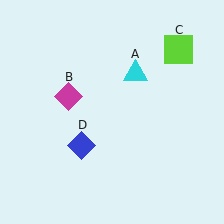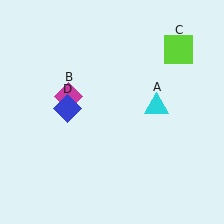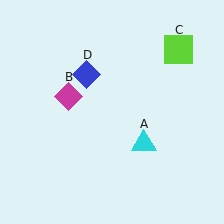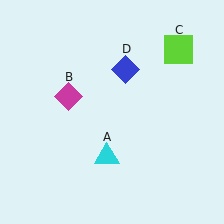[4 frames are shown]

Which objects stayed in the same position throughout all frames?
Magenta diamond (object B) and lime square (object C) remained stationary.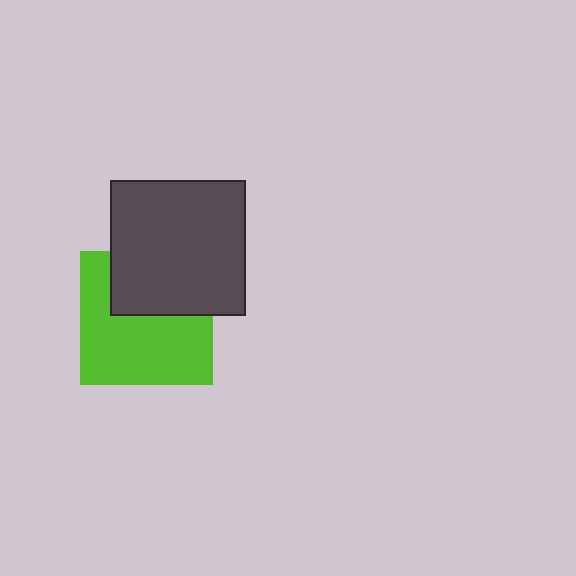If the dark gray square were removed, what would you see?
You would see the complete lime square.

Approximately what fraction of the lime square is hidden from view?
Roughly 37% of the lime square is hidden behind the dark gray square.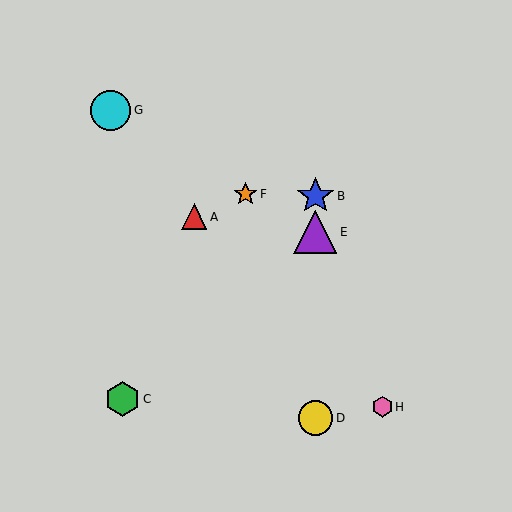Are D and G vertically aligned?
No, D is at x≈315 and G is at x≈110.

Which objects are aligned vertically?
Objects B, D, E are aligned vertically.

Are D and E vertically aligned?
Yes, both are at x≈315.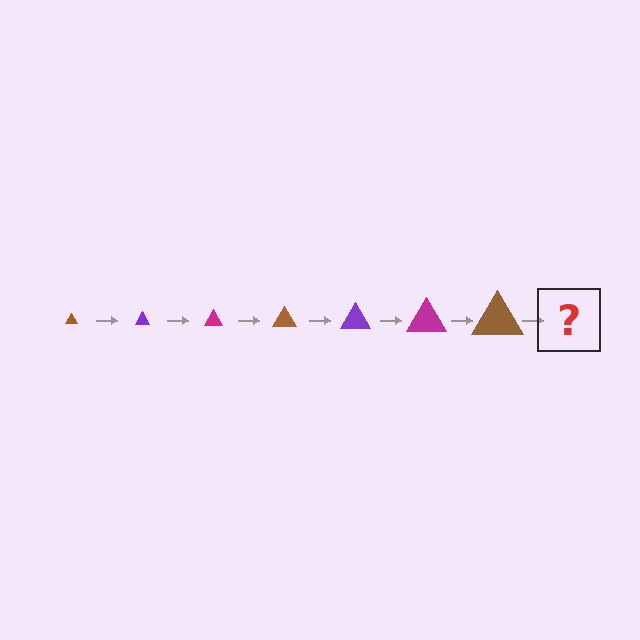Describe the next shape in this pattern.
It should be a purple triangle, larger than the previous one.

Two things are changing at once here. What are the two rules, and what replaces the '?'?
The two rules are that the triangle grows larger each step and the color cycles through brown, purple, and magenta. The '?' should be a purple triangle, larger than the previous one.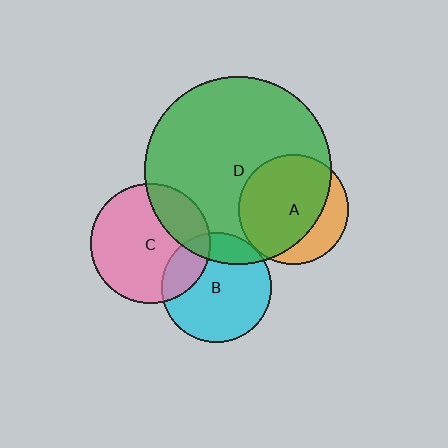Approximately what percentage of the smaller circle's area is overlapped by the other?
Approximately 20%.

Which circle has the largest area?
Circle D (green).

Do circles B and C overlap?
Yes.